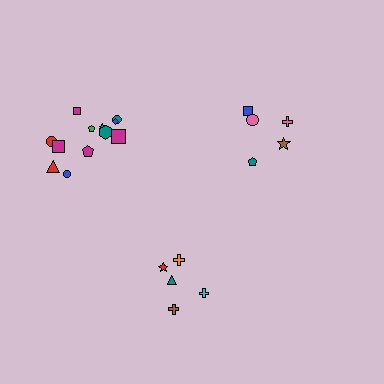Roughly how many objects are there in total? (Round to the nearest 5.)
Roughly 20 objects in total.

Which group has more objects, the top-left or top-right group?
The top-left group.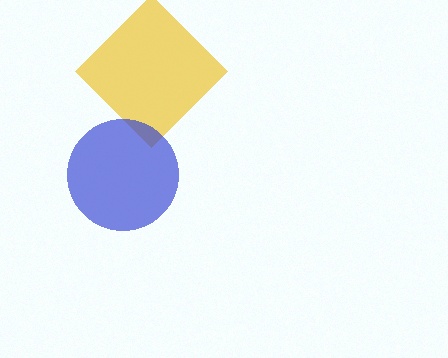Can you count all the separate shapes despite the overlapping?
Yes, there are 2 separate shapes.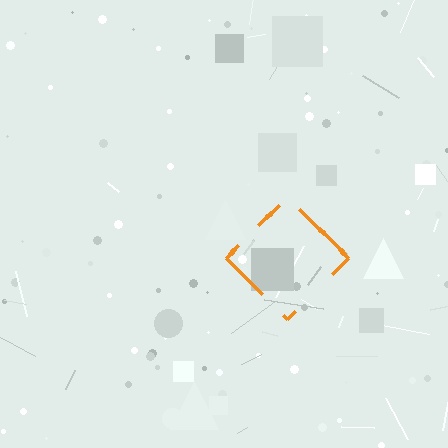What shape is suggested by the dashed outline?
The dashed outline suggests a diamond.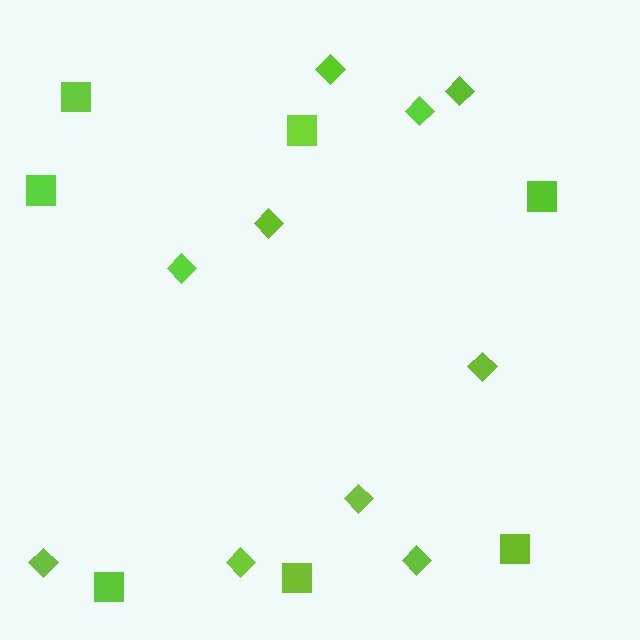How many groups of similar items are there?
There are 2 groups: one group of diamonds (10) and one group of squares (7).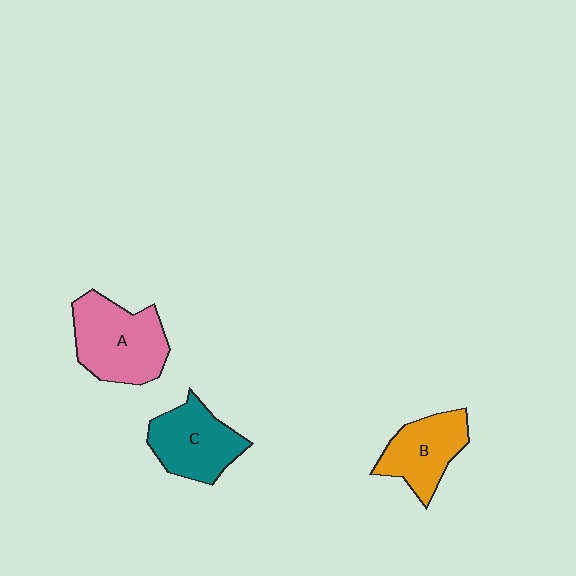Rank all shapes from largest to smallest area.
From largest to smallest: A (pink), C (teal), B (orange).